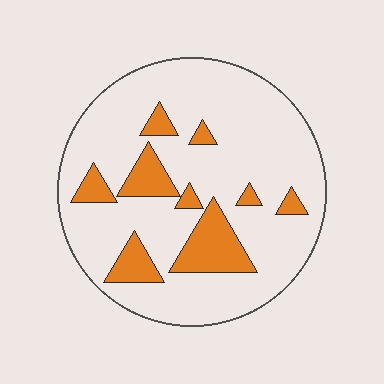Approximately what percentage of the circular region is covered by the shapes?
Approximately 20%.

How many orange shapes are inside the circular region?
9.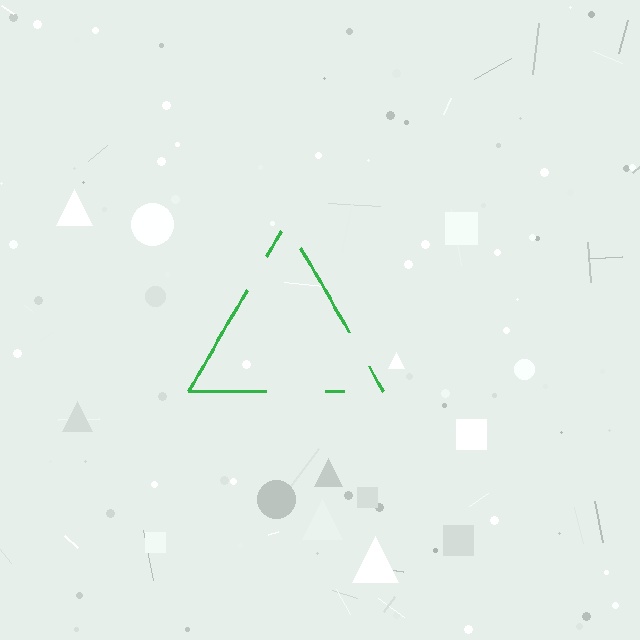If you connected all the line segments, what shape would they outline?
They would outline a triangle.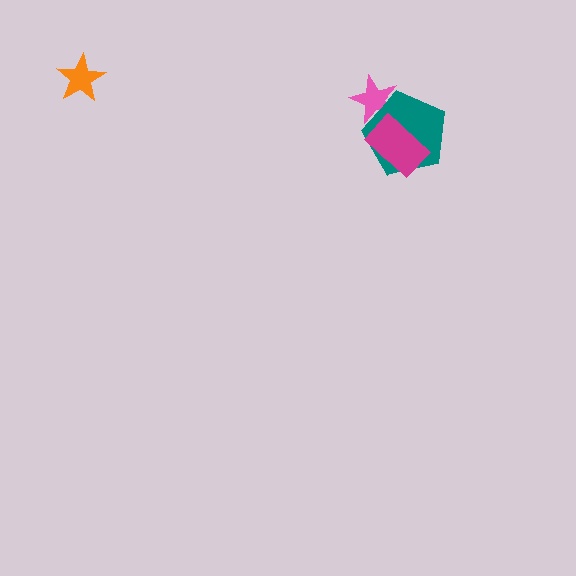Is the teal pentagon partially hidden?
Yes, it is partially covered by another shape.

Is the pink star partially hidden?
Yes, it is partially covered by another shape.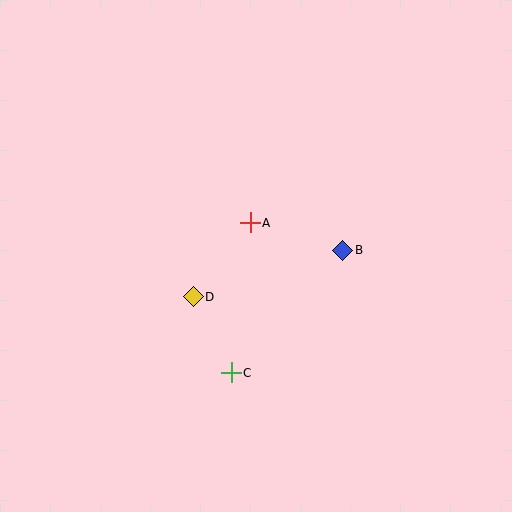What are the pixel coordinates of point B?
Point B is at (343, 250).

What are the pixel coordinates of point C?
Point C is at (231, 373).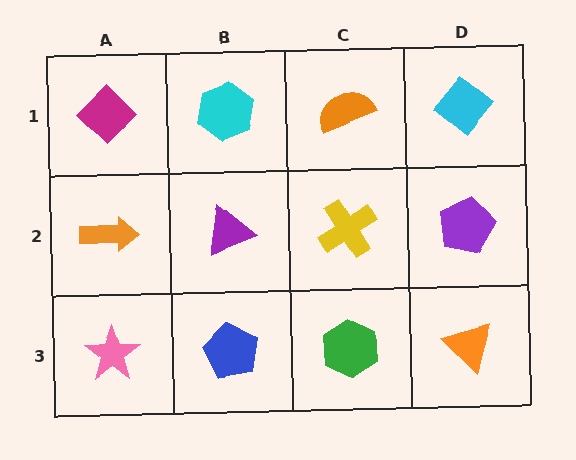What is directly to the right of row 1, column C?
A cyan diamond.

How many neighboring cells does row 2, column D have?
3.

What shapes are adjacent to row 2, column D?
A cyan diamond (row 1, column D), an orange triangle (row 3, column D), a yellow cross (row 2, column C).